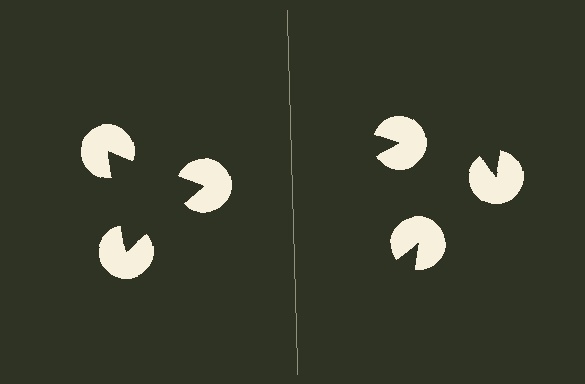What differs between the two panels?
The pac-man discs are positioned identically on both sides; only the wedge orientations differ. On the left they align to a triangle; on the right they are misaligned.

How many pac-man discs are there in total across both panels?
6 — 3 on each side.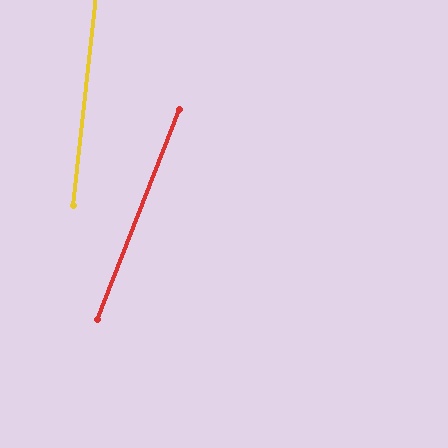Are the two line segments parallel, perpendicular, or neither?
Neither parallel nor perpendicular — they differ by about 15°.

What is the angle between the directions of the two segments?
Approximately 15 degrees.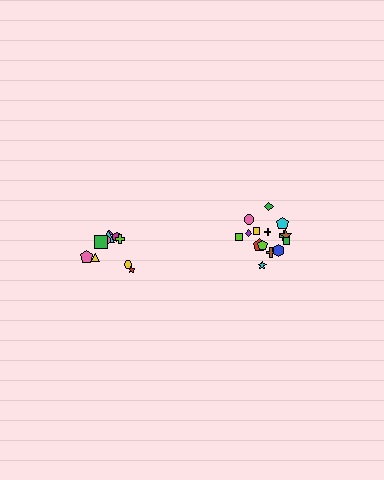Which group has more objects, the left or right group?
The right group.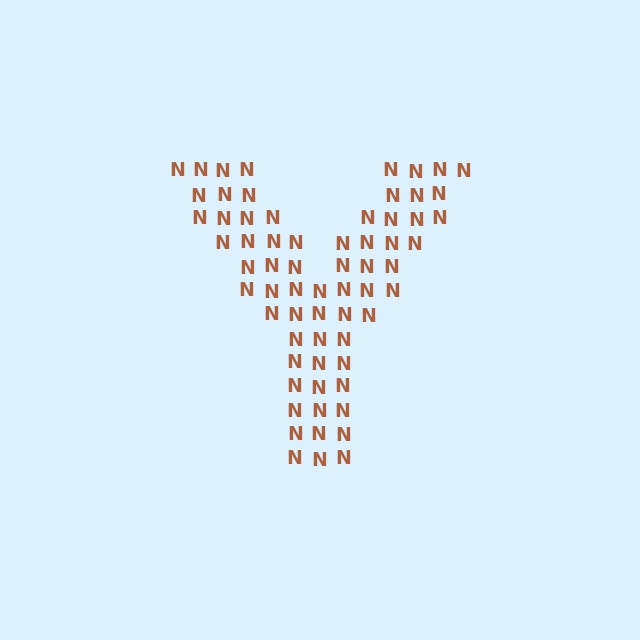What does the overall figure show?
The overall figure shows the letter Y.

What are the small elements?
The small elements are letter N's.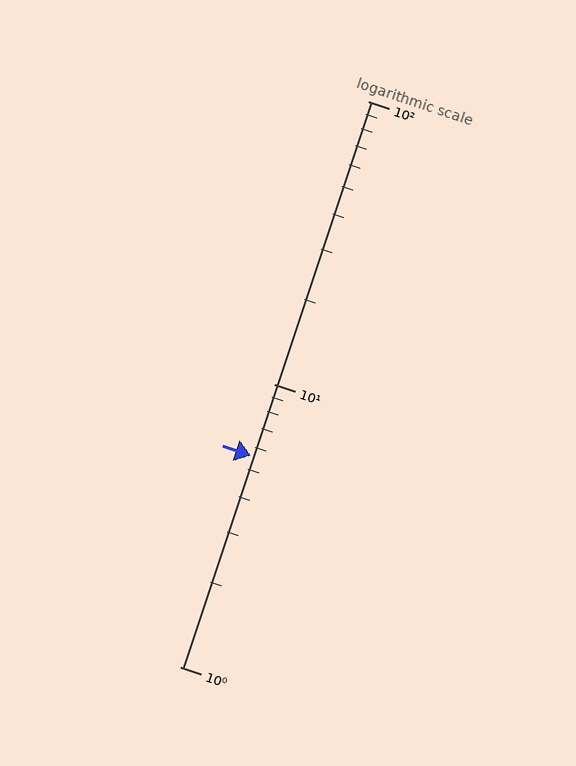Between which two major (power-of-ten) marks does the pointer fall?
The pointer is between 1 and 10.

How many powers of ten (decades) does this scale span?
The scale spans 2 decades, from 1 to 100.